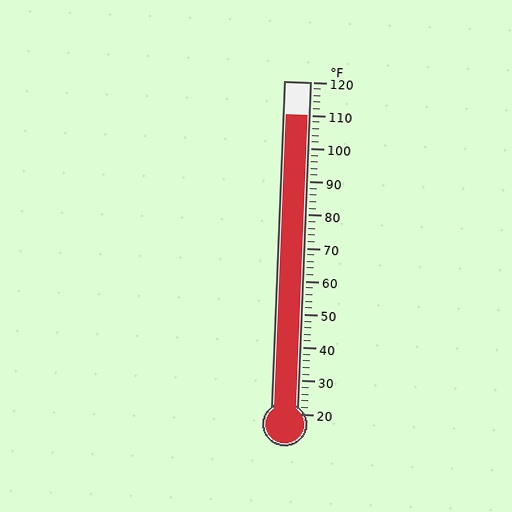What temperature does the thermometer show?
The thermometer shows approximately 110°F.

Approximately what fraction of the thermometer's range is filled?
The thermometer is filled to approximately 90% of its range.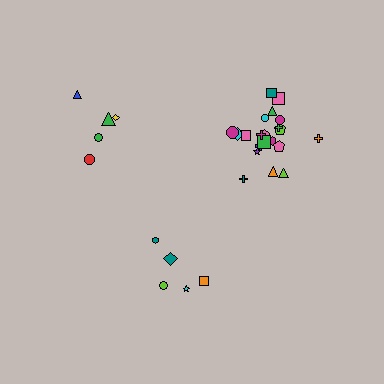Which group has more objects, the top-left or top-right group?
The top-right group.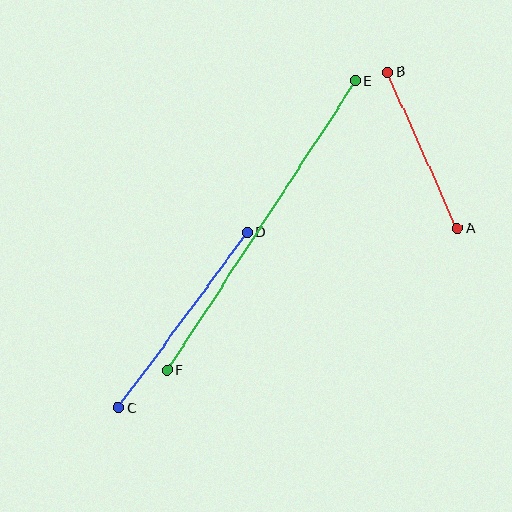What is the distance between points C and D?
The distance is approximately 218 pixels.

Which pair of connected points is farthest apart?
Points E and F are farthest apart.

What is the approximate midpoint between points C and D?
The midpoint is at approximately (182, 320) pixels.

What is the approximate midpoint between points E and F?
The midpoint is at approximately (261, 226) pixels.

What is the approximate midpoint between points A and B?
The midpoint is at approximately (423, 150) pixels.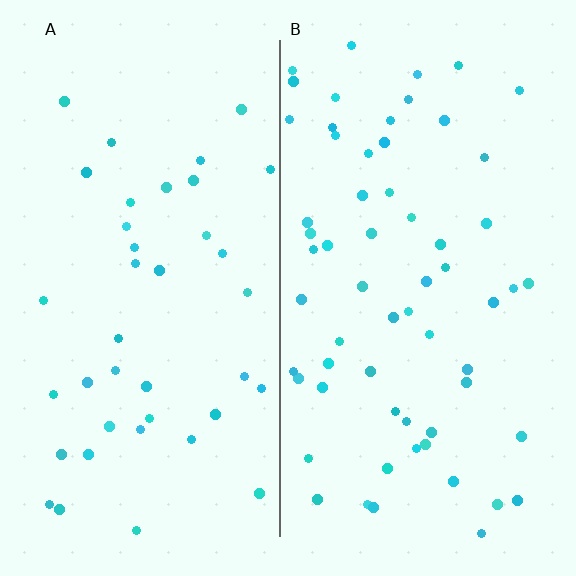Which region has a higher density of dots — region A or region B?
B (the right).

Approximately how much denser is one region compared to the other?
Approximately 1.6× — region B over region A.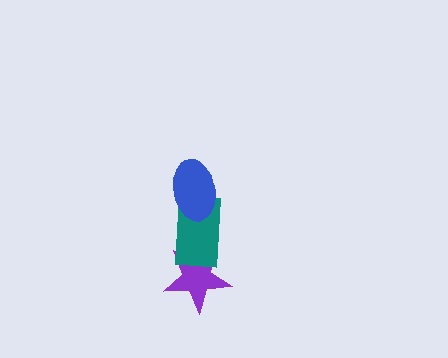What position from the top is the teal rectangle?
The teal rectangle is 2nd from the top.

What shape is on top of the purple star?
The teal rectangle is on top of the purple star.